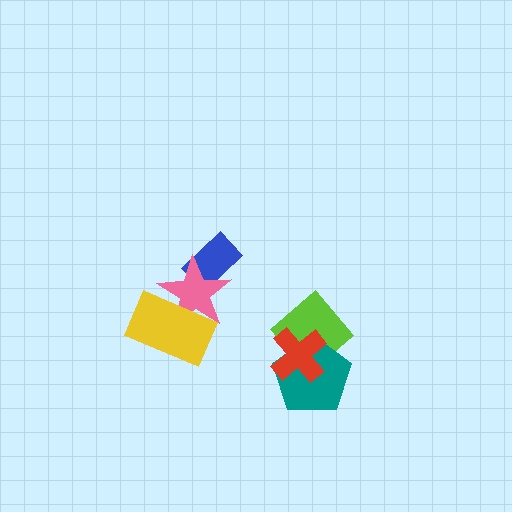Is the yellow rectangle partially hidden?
No, no other shape covers it.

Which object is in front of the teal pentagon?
The red cross is in front of the teal pentagon.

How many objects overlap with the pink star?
2 objects overlap with the pink star.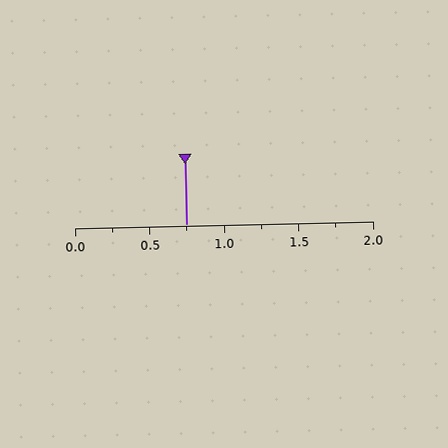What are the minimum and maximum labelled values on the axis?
The axis runs from 0.0 to 2.0.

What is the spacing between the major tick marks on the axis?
The major ticks are spaced 0.5 apart.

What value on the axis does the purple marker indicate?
The marker indicates approximately 0.75.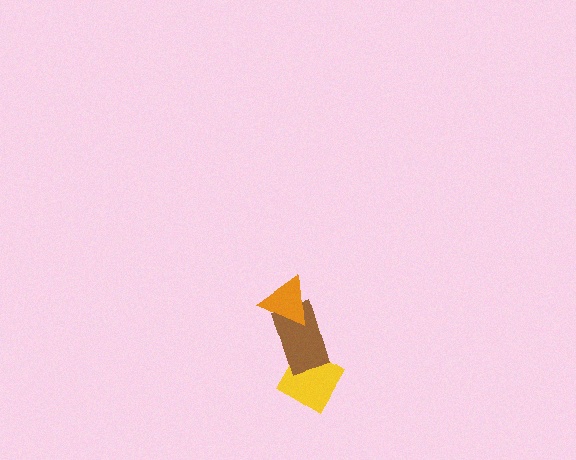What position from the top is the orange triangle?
The orange triangle is 1st from the top.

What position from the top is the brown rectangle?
The brown rectangle is 2nd from the top.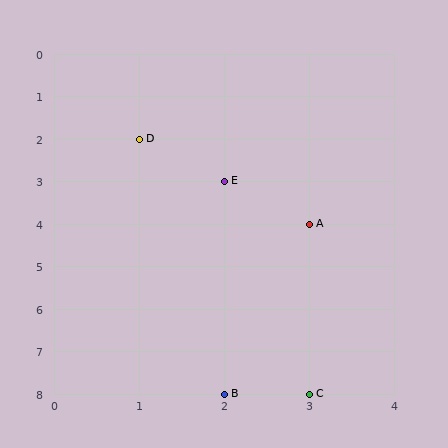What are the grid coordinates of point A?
Point A is at grid coordinates (3, 4).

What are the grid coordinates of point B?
Point B is at grid coordinates (2, 8).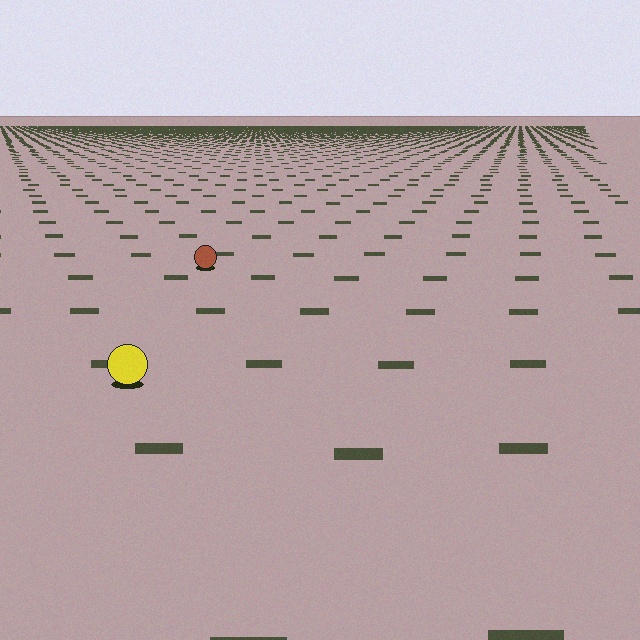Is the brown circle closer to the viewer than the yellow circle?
No. The yellow circle is closer — you can tell from the texture gradient: the ground texture is coarser near it.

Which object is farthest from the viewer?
The brown circle is farthest from the viewer. It appears smaller and the ground texture around it is denser.